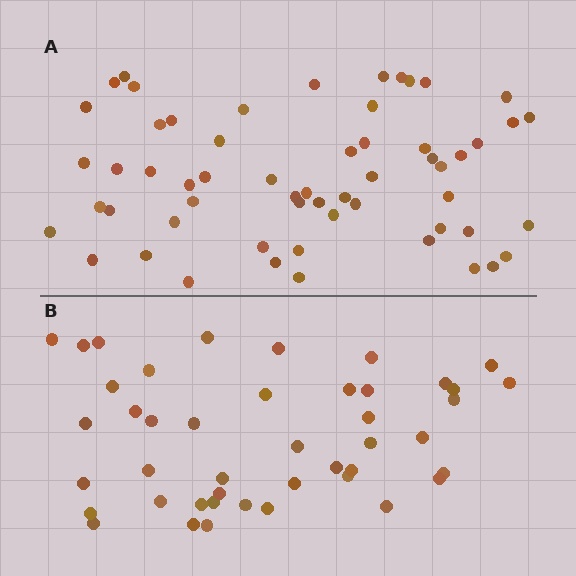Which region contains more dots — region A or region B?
Region A (the top region) has more dots.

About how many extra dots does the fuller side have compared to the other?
Region A has approximately 15 more dots than region B.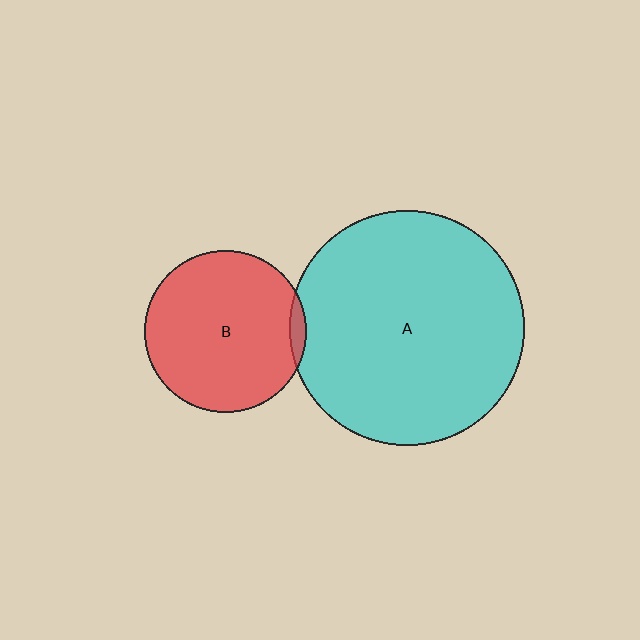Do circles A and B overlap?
Yes.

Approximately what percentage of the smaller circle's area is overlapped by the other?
Approximately 5%.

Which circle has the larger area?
Circle A (cyan).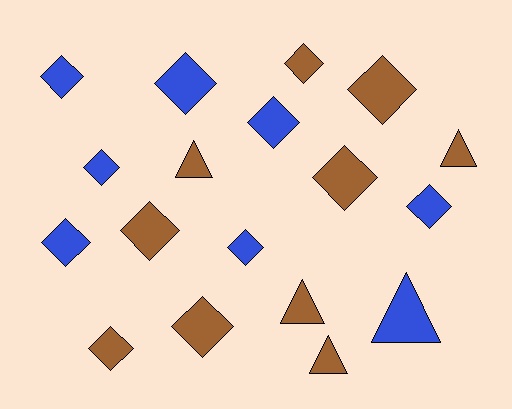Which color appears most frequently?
Brown, with 10 objects.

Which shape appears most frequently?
Diamond, with 13 objects.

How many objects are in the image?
There are 18 objects.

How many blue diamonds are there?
There are 7 blue diamonds.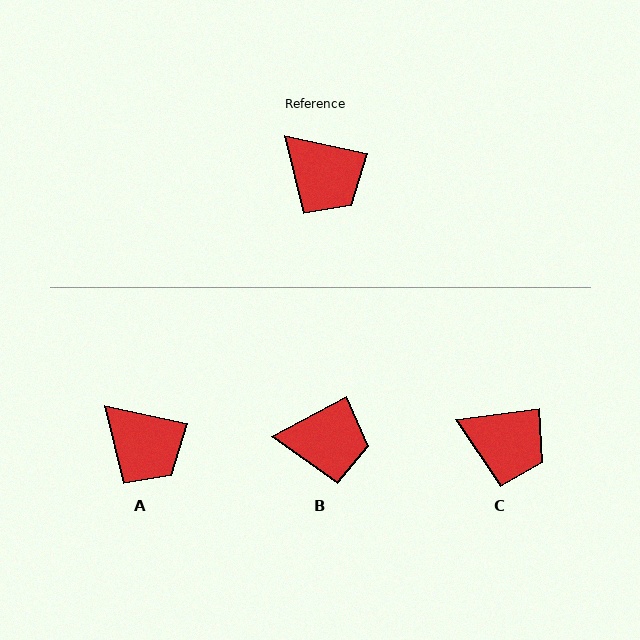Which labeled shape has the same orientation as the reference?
A.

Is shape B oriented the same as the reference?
No, it is off by about 41 degrees.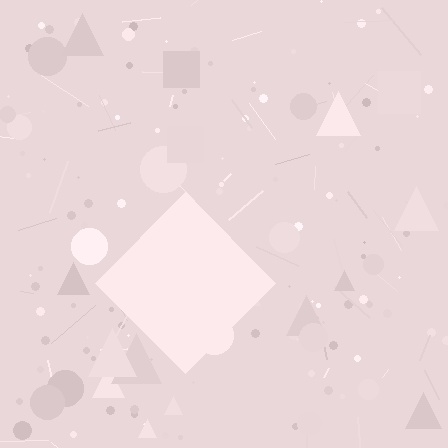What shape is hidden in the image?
A diamond is hidden in the image.